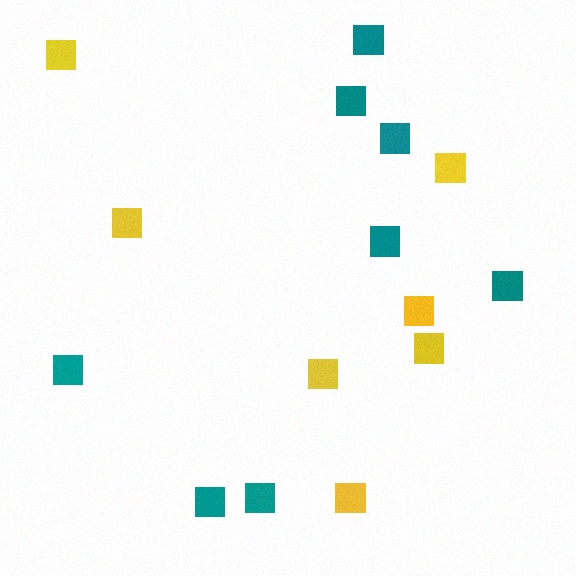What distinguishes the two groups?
There are 2 groups: one group of yellow squares (7) and one group of teal squares (8).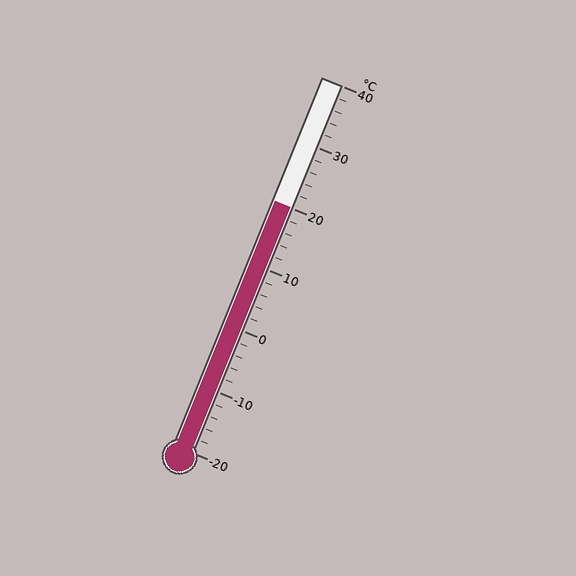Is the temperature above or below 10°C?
The temperature is above 10°C.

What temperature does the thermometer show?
The thermometer shows approximately 20°C.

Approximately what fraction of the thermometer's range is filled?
The thermometer is filled to approximately 65% of its range.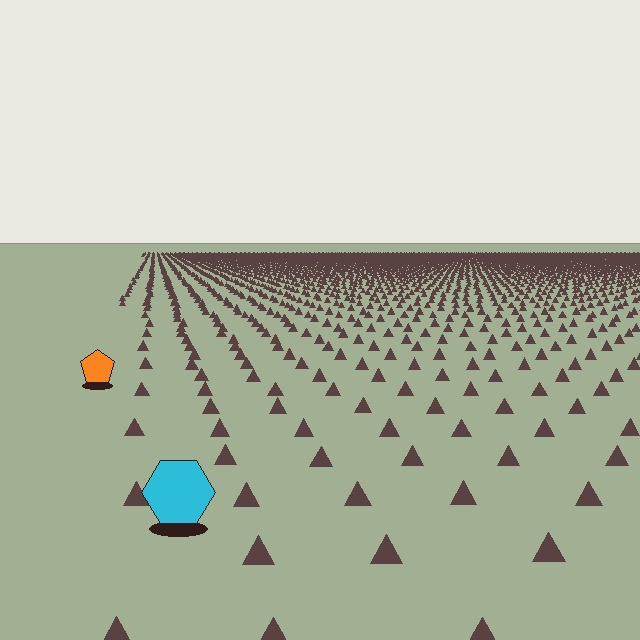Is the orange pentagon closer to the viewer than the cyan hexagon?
No. The cyan hexagon is closer — you can tell from the texture gradient: the ground texture is coarser near it.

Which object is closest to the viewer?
The cyan hexagon is closest. The texture marks near it are larger and more spread out.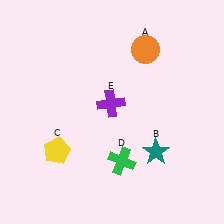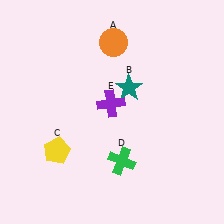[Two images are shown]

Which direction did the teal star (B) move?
The teal star (B) moved up.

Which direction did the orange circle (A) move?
The orange circle (A) moved left.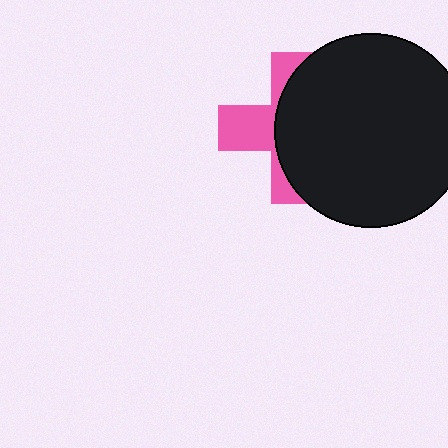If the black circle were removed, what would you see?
You would see the complete pink cross.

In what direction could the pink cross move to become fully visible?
The pink cross could move left. That would shift it out from behind the black circle entirely.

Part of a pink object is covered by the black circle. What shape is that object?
It is a cross.